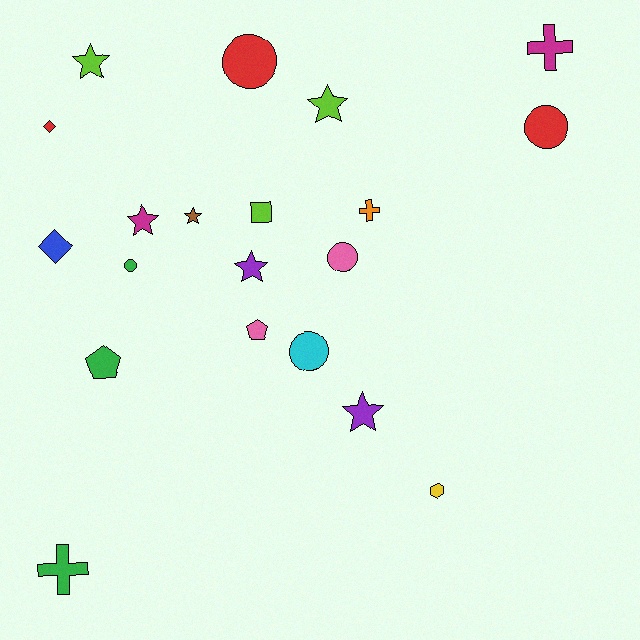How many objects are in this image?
There are 20 objects.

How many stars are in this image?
There are 6 stars.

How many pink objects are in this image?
There are 2 pink objects.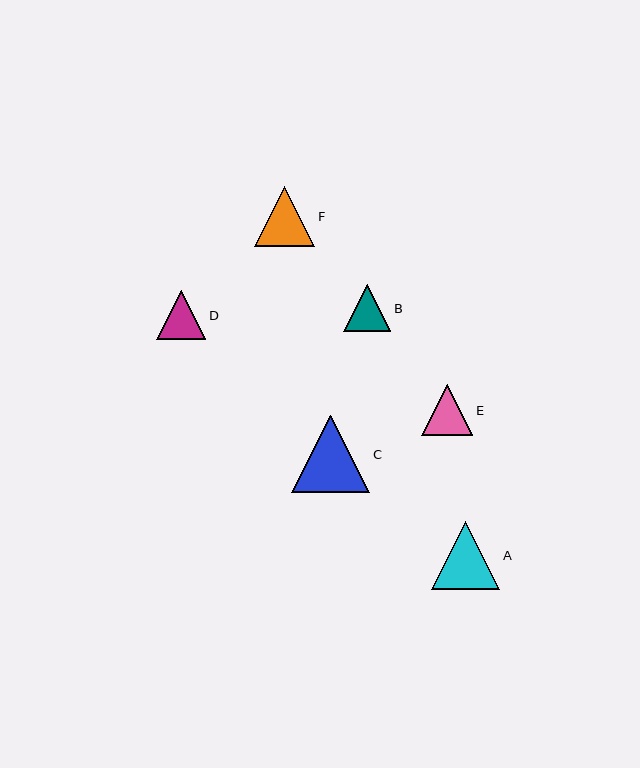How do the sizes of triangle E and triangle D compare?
Triangle E and triangle D are approximately the same size.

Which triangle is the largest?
Triangle C is the largest with a size of approximately 78 pixels.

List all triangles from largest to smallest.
From largest to smallest: C, A, F, E, D, B.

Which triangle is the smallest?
Triangle B is the smallest with a size of approximately 47 pixels.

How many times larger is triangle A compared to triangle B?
Triangle A is approximately 1.4 times the size of triangle B.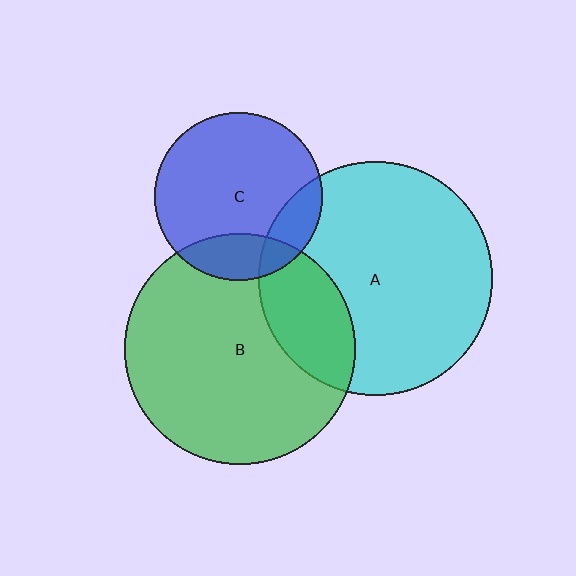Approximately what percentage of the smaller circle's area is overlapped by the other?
Approximately 20%.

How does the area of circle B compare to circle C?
Approximately 1.9 times.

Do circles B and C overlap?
Yes.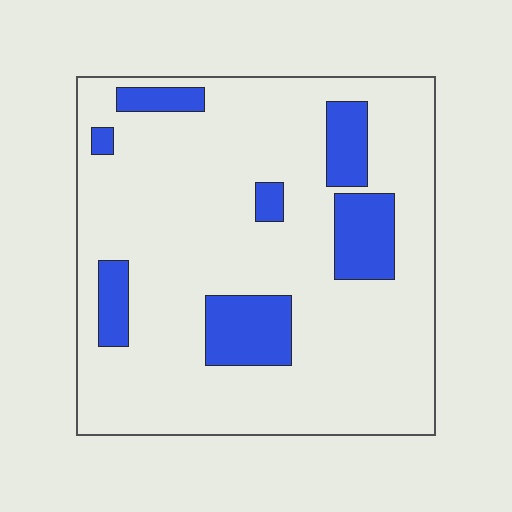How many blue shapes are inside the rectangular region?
7.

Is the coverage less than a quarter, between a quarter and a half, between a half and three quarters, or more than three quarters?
Less than a quarter.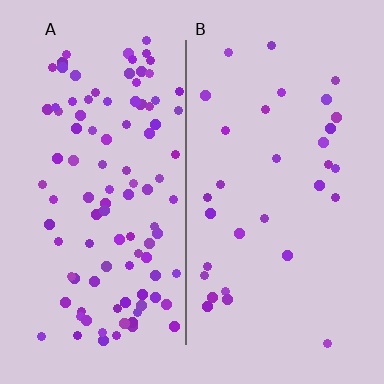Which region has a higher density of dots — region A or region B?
A (the left).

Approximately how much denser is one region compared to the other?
Approximately 3.4× — region A over region B.